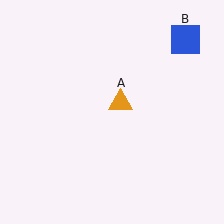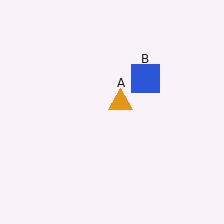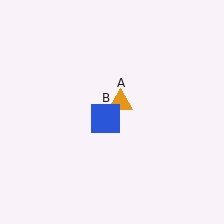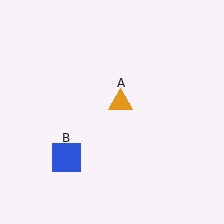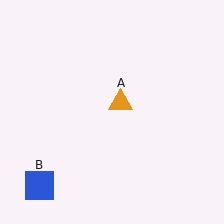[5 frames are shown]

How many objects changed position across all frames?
1 object changed position: blue square (object B).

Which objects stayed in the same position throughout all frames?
Orange triangle (object A) remained stationary.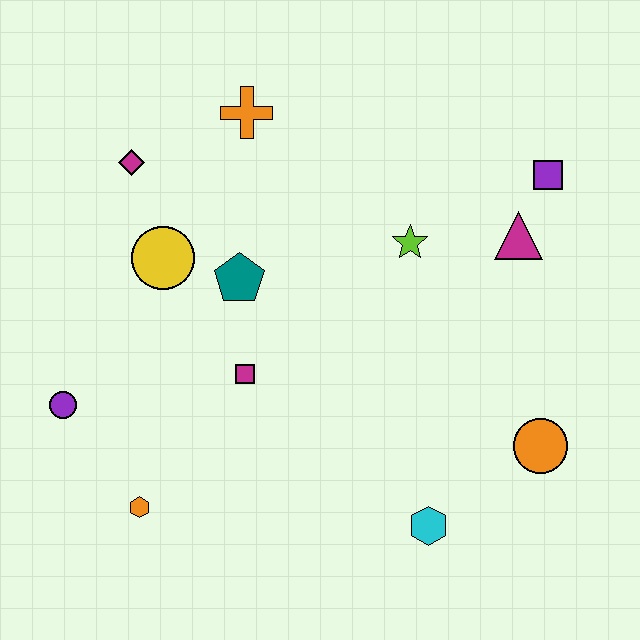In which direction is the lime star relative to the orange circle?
The lime star is above the orange circle.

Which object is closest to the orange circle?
The cyan hexagon is closest to the orange circle.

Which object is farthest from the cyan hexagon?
The magenta diamond is farthest from the cyan hexagon.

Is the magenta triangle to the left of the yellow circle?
No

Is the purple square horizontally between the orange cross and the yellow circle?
No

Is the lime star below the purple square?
Yes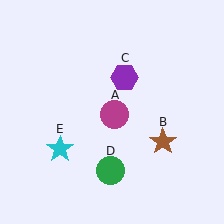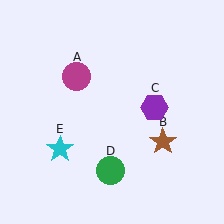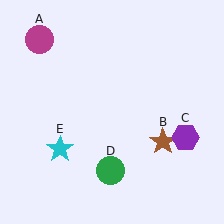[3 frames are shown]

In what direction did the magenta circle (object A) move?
The magenta circle (object A) moved up and to the left.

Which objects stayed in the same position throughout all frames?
Brown star (object B) and green circle (object D) and cyan star (object E) remained stationary.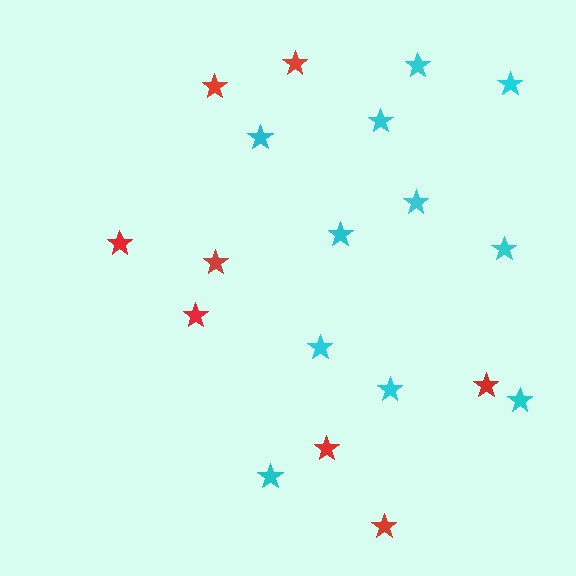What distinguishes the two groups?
There are 2 groups: one group of red stars (8) and one group of cyan stars (11).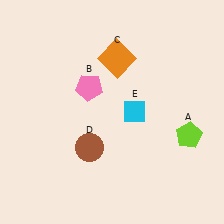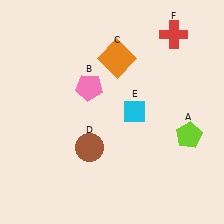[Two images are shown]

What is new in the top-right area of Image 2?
A red cross (F) was added in the top-right area of Image 2.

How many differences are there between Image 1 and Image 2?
There is 1 difference between the two images.